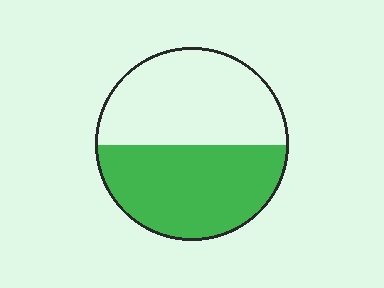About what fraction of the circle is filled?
About one half (1/2).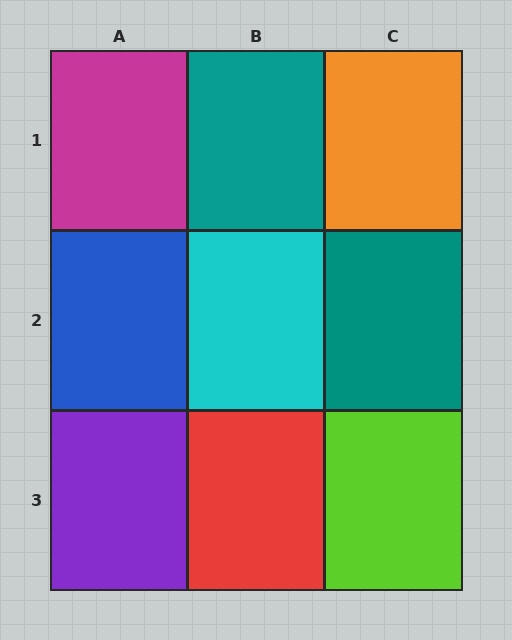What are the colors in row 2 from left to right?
Blue, cyan, teal.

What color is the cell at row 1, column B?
Teal.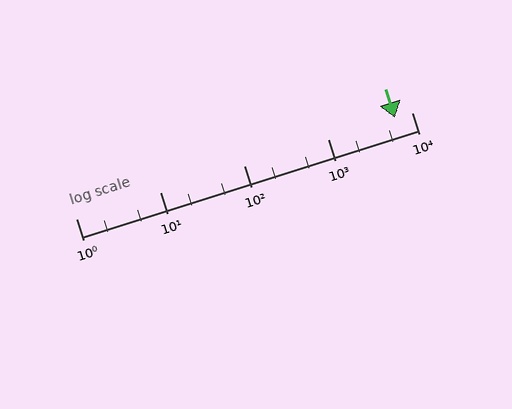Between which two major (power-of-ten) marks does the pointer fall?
The pointer is between 1000 and 10000.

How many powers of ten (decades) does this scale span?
The scale spans 4 decades, from 1 to 10000.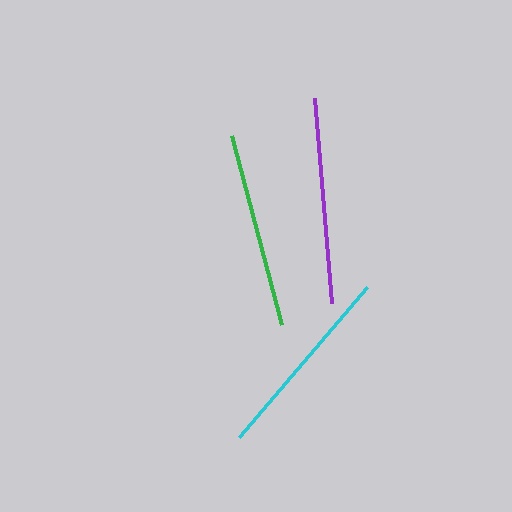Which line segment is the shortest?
The green line is the shortest at approximately 195 pixels.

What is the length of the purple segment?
The purple segment is approximately 206 pixels long.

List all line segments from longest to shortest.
From longest to shortest: purple, cyan, green.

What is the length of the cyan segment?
The cyan segment is approximately 197 pixels long.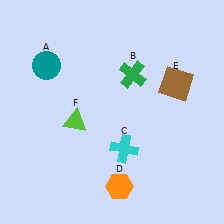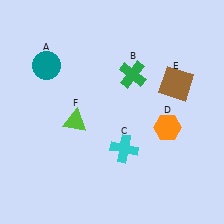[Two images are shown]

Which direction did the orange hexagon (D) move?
The orange hexagon (D) moved up.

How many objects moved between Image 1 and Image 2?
1 object moved between the two images.